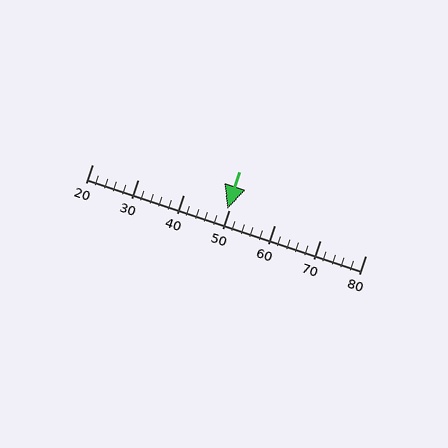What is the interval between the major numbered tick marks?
The major tick marks are spaced 10 units apart.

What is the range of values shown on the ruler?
The ruler shows values from 20 to 80.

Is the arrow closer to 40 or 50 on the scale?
The arrow is closer to 50.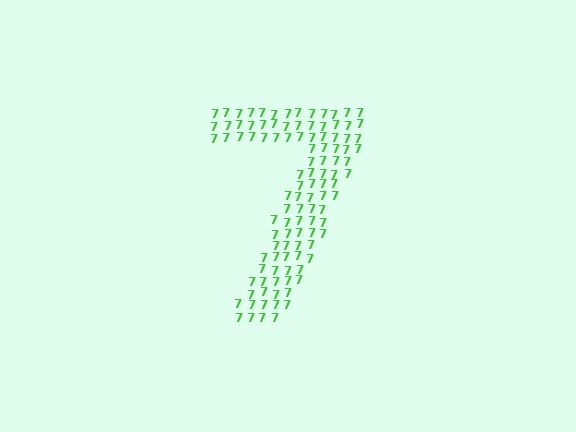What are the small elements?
The small elements are digit 7's.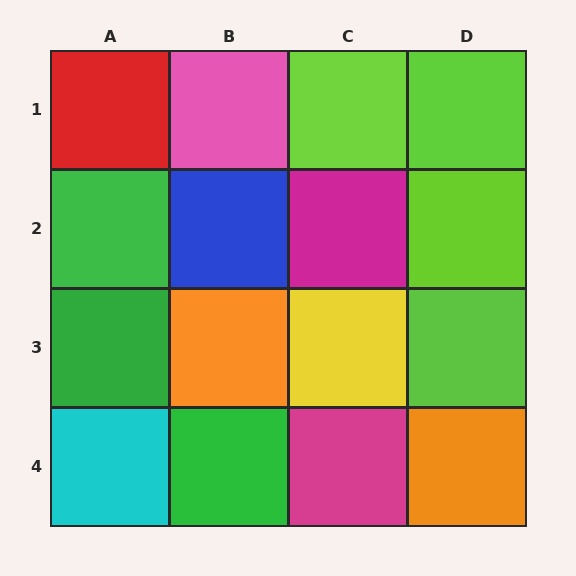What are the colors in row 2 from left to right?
Green, blue, magenta, lime.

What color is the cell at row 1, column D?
Lime.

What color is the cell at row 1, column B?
Pink.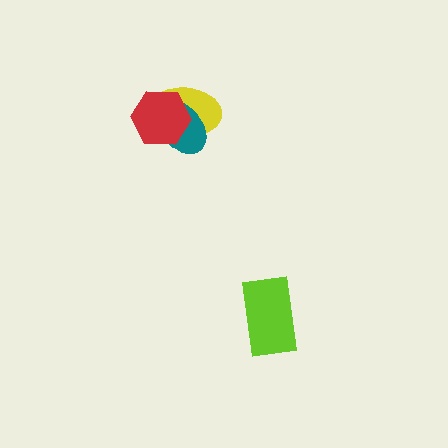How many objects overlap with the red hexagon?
2 objects overlap with the red hexagon.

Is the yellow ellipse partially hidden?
Yes, it is partially covered by another shape.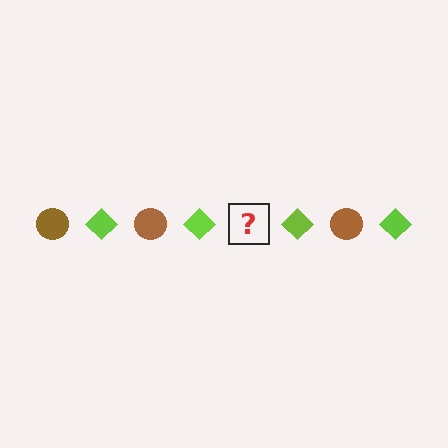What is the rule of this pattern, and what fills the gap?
The rule is that the pattern alternates between brown circle and lime diamond. The gap should be filled with a brown circle.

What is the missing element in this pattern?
The missing element is a brown circle.